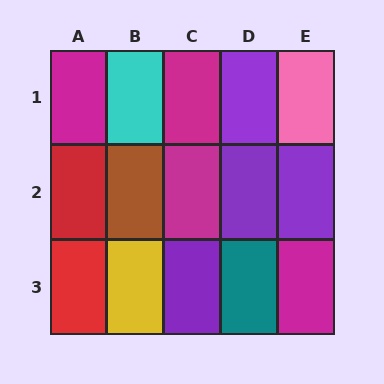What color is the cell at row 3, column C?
Purple.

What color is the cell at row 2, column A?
Red.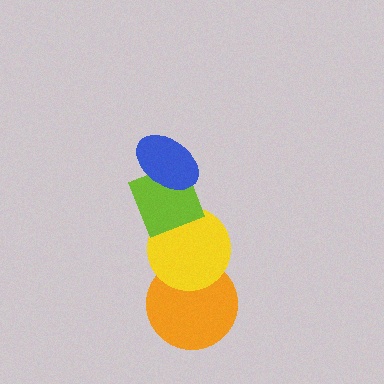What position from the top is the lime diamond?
The lime diamond is 2nd from the top.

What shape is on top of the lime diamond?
The blue ellipse is on top of the lime diamond.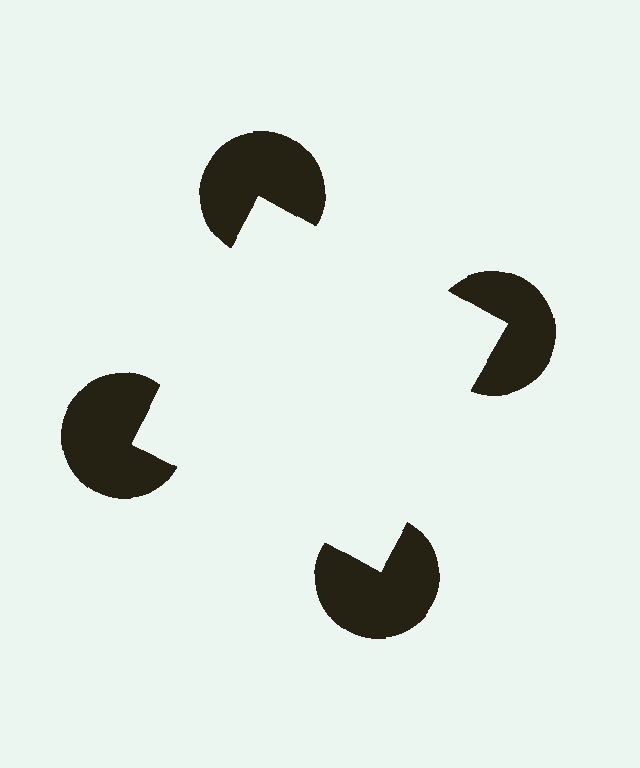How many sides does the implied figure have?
4 sides.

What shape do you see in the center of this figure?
An illusory square — its edges are inferred from the aligned wedge cuts in the pac-man discs, not physically drawn.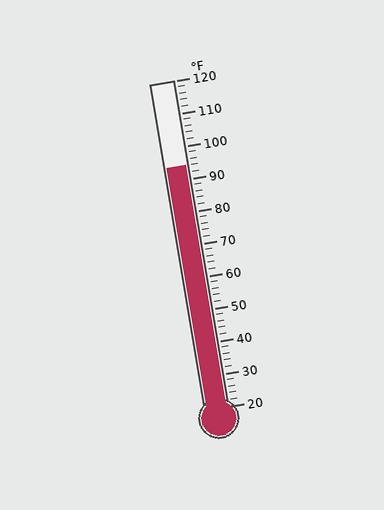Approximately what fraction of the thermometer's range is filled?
The thermometer is filled to approximately 75% of its range.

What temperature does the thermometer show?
The thermometer shows approximately 94°F.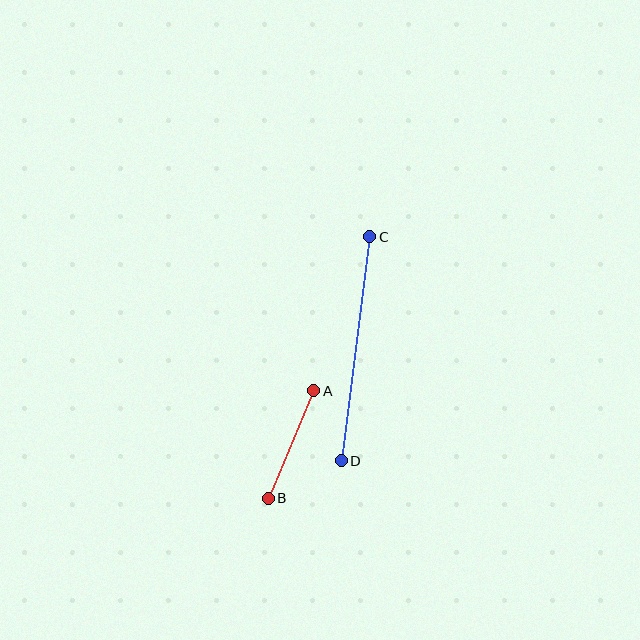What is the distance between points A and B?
The distance is approximately 117 pixels.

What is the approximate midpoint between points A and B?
The midpoint is at approximately (291, 444) pixels.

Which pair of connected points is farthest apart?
Points C and D are farthest apart.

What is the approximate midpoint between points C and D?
The midpoint is at approximately (356, 349) pixels.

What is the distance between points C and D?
The distance is approximately 226 pixels.